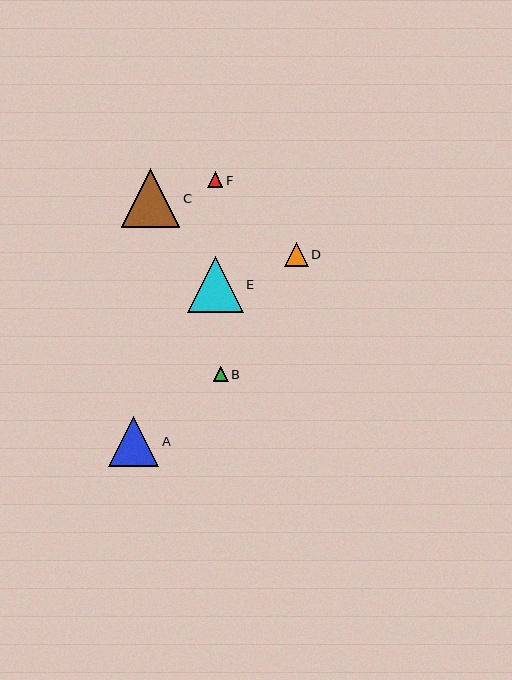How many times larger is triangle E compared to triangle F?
Triangle E is approximately 3.6 times the size of triangle F.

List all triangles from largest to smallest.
From largest to smallest: C, E, A, D, F, B.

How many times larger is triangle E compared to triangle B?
Triangle E is approximately 3.7 times the size of triangle B.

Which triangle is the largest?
Triangle C is the largest with a size of approximately 58 pixels.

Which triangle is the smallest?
Triangle B is the smallest with a size of approximately 15 pixels.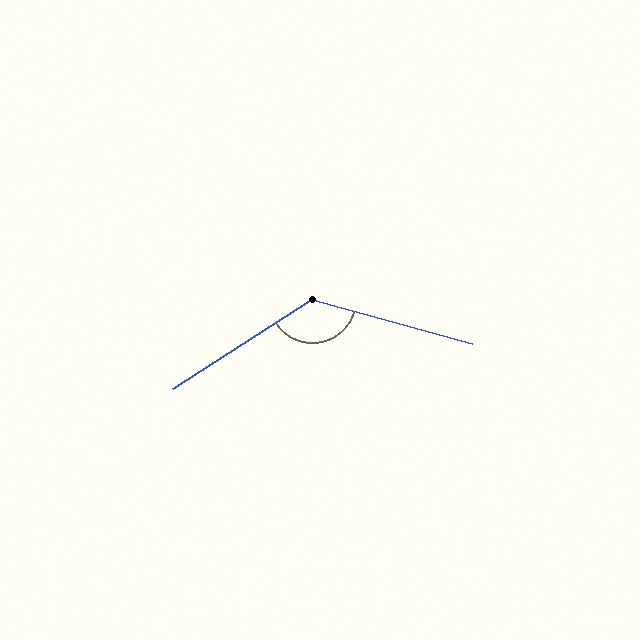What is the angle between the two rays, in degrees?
Approximately 132 degrees.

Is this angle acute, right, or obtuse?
It is obtuse.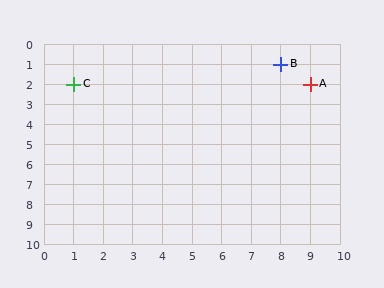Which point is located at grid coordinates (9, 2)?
Point A is at (9, 2).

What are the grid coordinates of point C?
Point C is at grid coordinates (1, 2).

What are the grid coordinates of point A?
Point A is at grid coordinates (9, 2).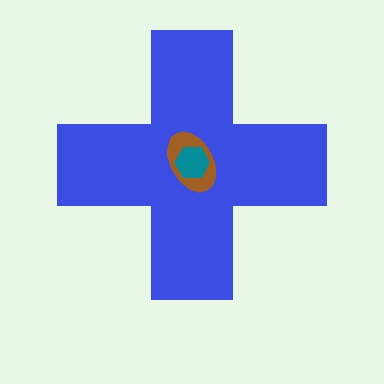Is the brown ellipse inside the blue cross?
Yes.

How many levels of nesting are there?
3.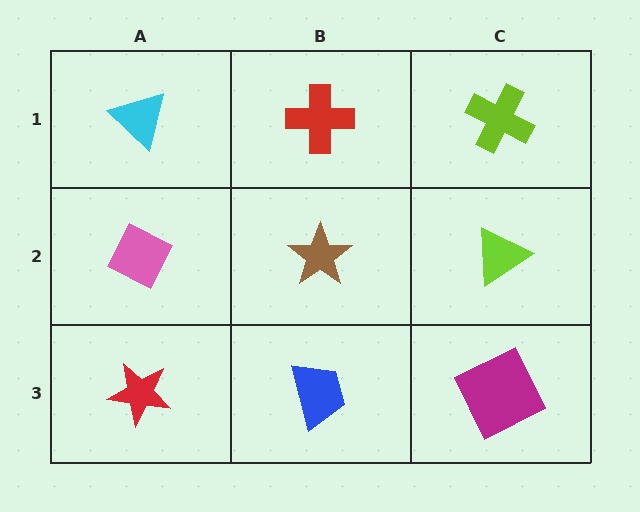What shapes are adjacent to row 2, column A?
A cyan triangle (row 1, column A), a red star (row 3, column A), a brown star (row 2, column B).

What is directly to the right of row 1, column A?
A red cross.